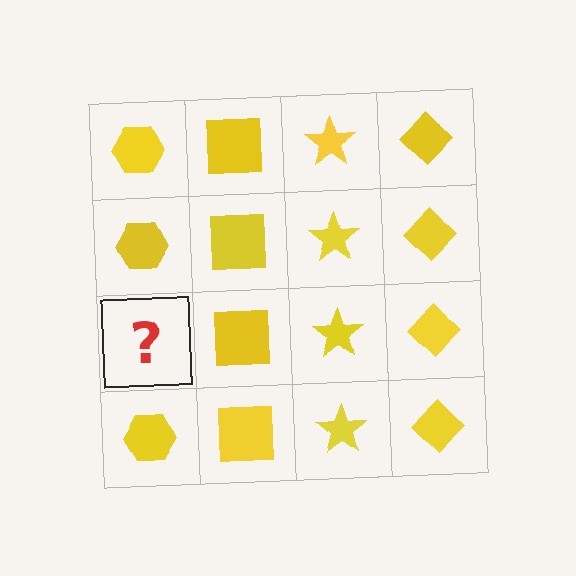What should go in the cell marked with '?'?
The missing cell should contain a yellow hexagon.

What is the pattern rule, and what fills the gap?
The rule is that each column has a consistent shape. The gap should be filled with a yellow hexagon.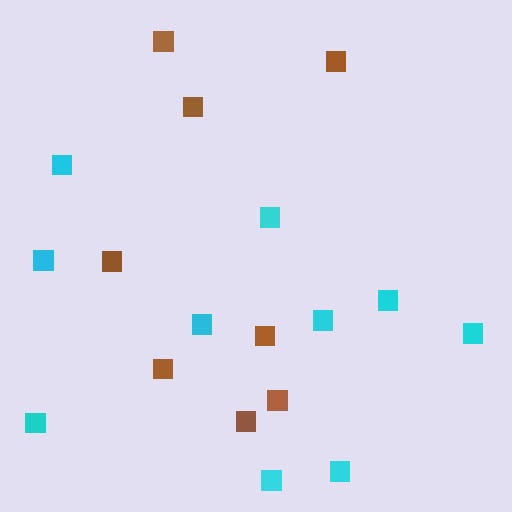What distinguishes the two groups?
There are 2 groups: one group of cyan squares (10) and one group of brown squares (8).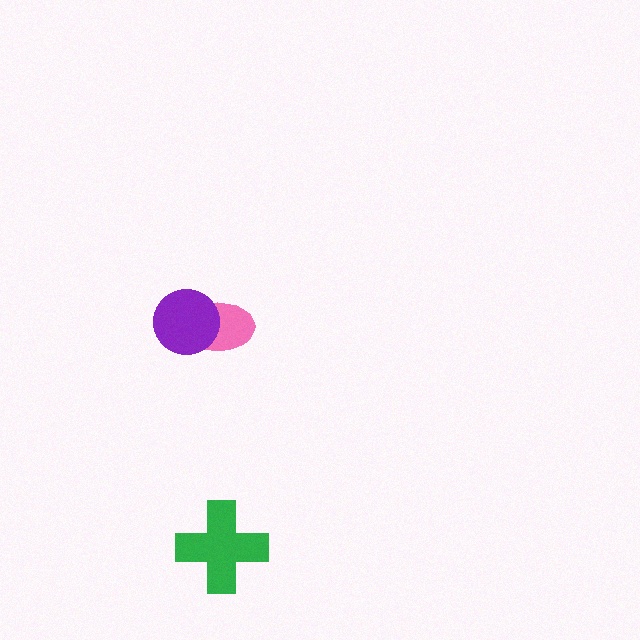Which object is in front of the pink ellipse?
The purple circle is in front of the pink ellipse.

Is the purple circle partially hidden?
No, no other shape covers it.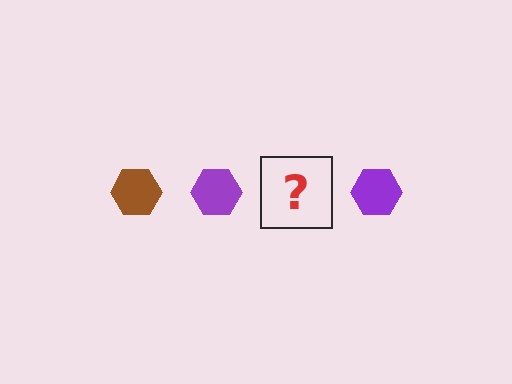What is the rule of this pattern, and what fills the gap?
The rule is that the pattern cycles through brown, purple hexagons. The gap should be filled with a brown hexagon.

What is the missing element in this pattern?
The missing element is a brown hexagon.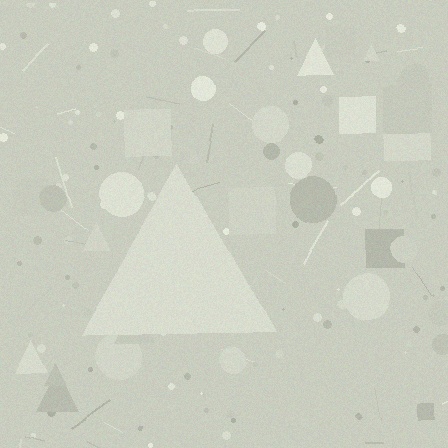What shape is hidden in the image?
A triangle is hidden in the image.